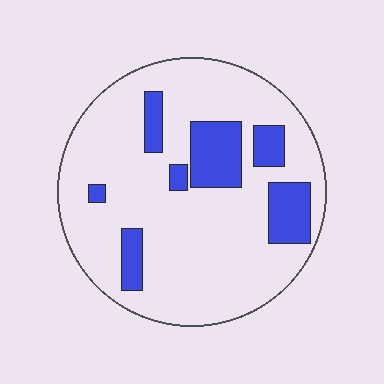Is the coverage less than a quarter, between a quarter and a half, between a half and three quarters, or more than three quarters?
Less than a quarter.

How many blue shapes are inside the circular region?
7.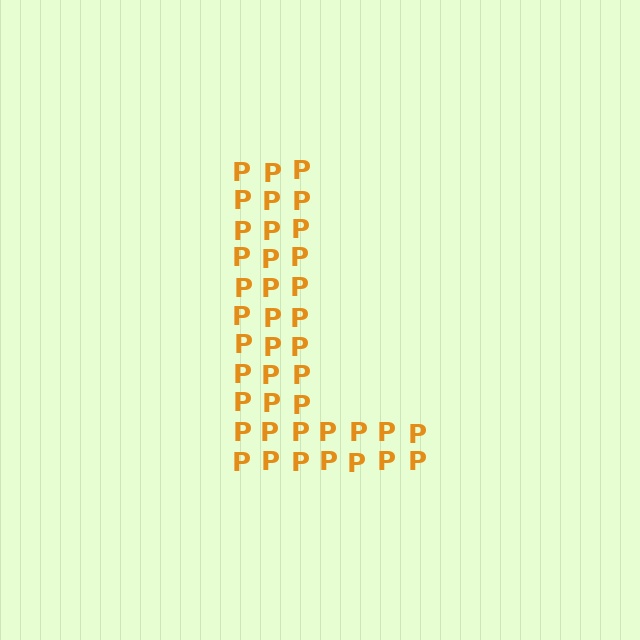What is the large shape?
The large shape is the letter L.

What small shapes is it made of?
It is made of small letter P's.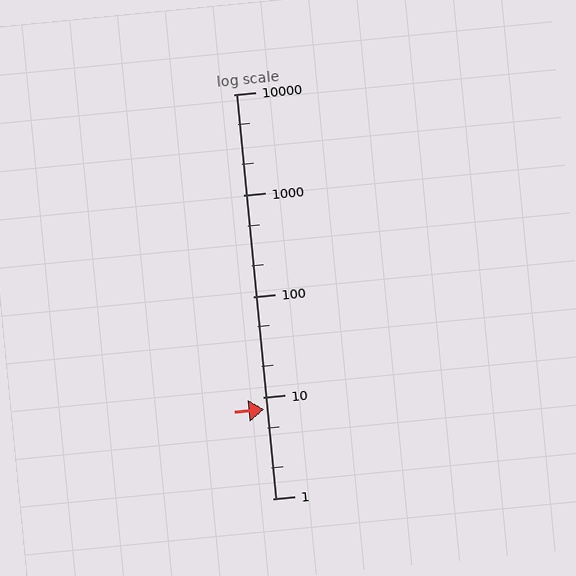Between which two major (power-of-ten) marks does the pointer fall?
The pointer is between 1 and 10.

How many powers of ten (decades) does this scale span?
The scale spans 4 decades, from 1 to 10000.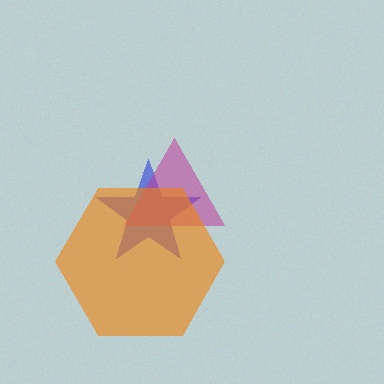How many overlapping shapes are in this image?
There are 3 overlapping shapes in the image.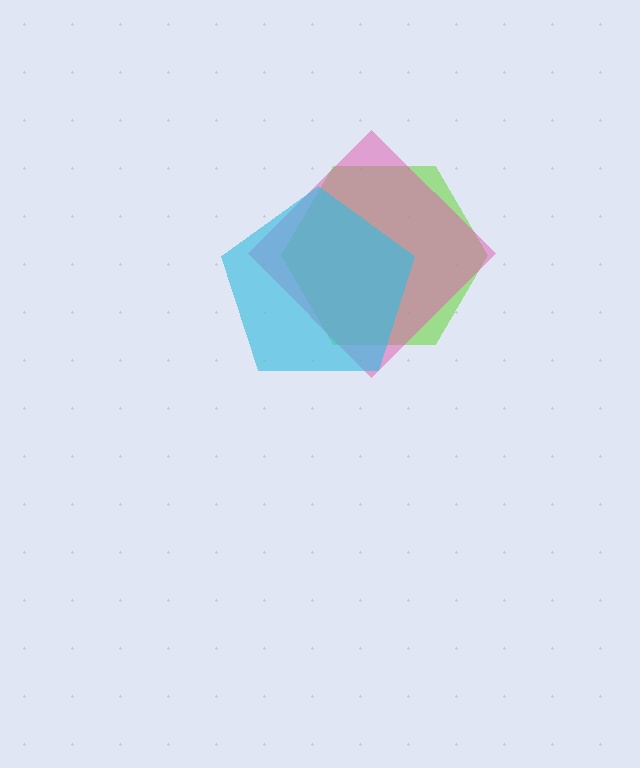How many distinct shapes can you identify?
There are 3 distinct shapes: a lime hexagon, a pink diamond, a cyan pentagon.